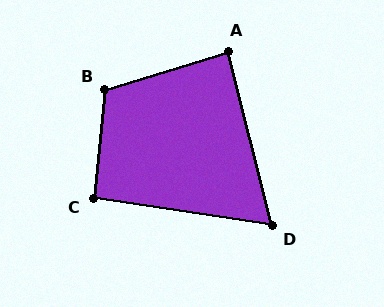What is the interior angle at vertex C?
Approximately 93 degrees (approximately right).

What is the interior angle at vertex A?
Approximately 87 degrees (approximately right).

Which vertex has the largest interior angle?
B, at approximately 113 degrees.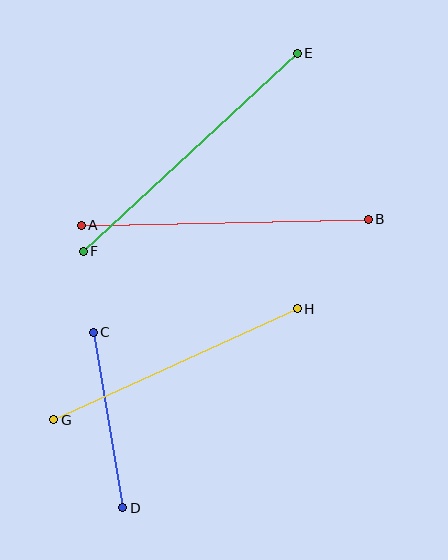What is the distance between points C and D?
The distance is approximately 178 pixels.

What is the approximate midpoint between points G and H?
The midpoint is at approximately (175, 364) pixels.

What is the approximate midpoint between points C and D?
The midpoint is at approximately (108, 420) pixels.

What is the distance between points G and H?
The distance is approximately 267 pixels.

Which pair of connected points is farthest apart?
Points E and F are farthest apart.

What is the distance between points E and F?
The distance is approximately 291 pixels.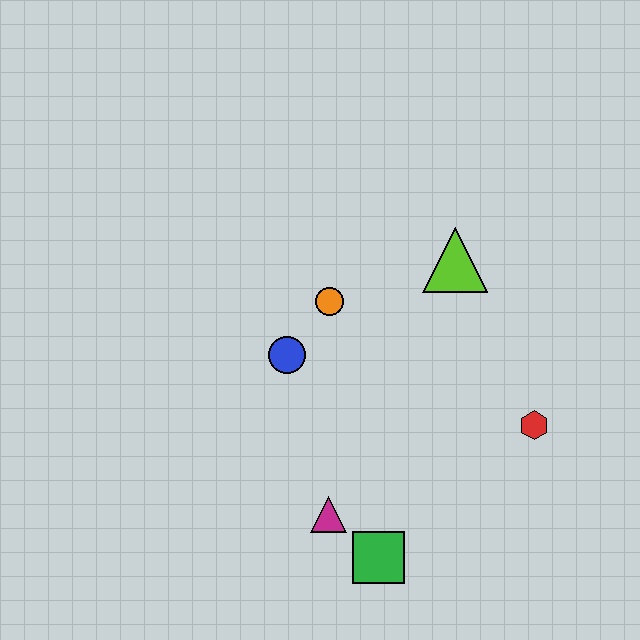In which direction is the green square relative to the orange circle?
The green square is below the orange circle.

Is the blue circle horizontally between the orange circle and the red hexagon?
No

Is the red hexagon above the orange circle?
No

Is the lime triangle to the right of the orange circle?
Yes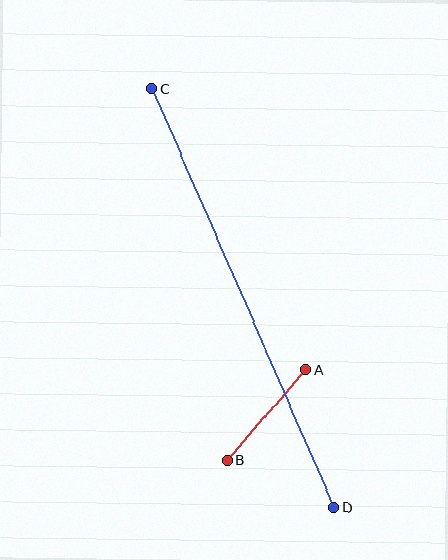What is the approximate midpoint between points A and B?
The midpoint is at approximately (266, 415) pixels.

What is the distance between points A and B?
The distance is approximately 120 pixels.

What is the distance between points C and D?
The distance is approximately 457 pixels.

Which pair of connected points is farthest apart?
Points C and D are farthest apart.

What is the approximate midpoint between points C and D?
The midpoint is at approximately (243, 298) pixels.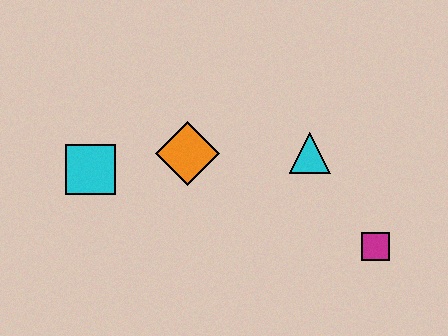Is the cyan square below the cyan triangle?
Yes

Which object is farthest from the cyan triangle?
The cyan square is farthest from the cyan triangle.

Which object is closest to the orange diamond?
The cyan square is closest to the orange diamond.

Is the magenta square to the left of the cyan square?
No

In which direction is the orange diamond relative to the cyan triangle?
The orange diamond is to the left of the cyan triangle.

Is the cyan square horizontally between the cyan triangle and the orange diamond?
No